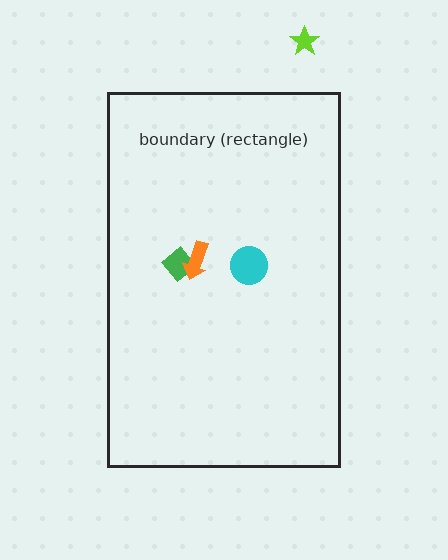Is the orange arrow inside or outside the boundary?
Inside.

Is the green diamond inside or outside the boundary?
Inside.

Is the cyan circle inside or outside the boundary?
Inside.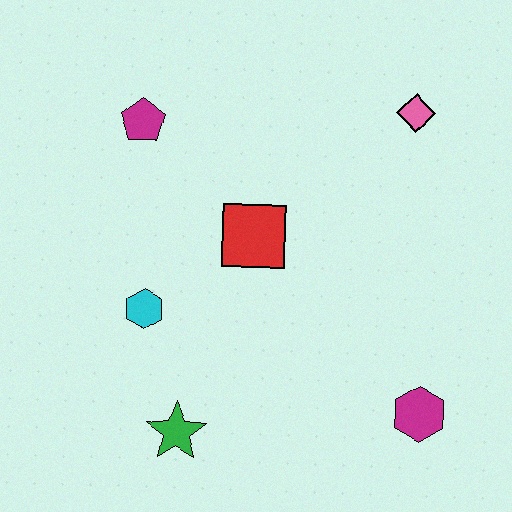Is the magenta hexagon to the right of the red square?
Yes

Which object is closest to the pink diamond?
The red square is closest to the pink diamond.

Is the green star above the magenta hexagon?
No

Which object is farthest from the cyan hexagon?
The pink diamond is farthest from the cyan hexagon.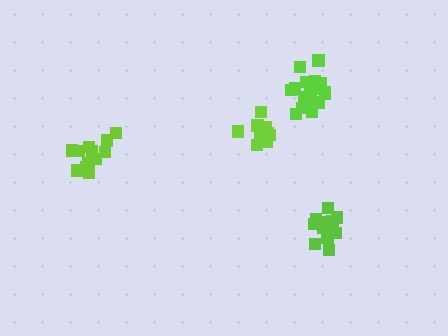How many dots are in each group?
Group 1: 17 dots, Group 2: 12 dots, Group 3: 14 dots, Group 4: 13 dots (56 total).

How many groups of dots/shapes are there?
There are 4 groups.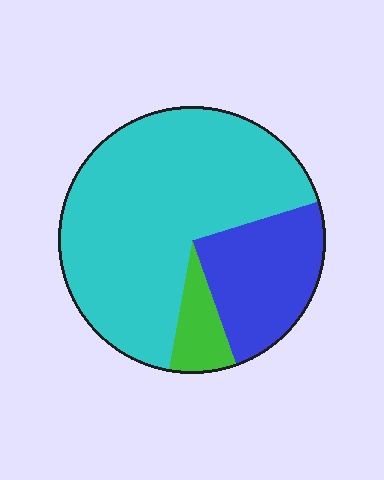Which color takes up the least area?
Green, at roughly 10%.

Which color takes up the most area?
Cyan, at roughly 70%.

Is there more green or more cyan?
Cyan.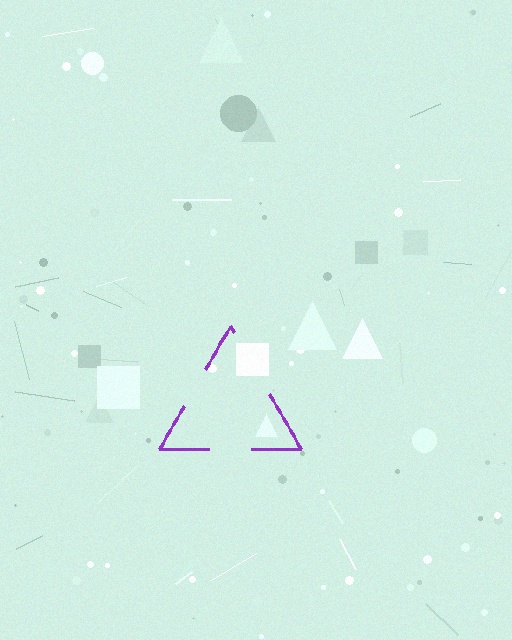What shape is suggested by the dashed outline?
The dashed outline suggests a triangle.